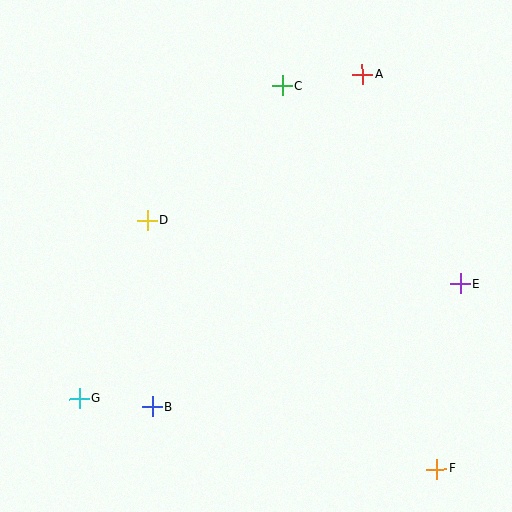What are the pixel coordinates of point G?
Point G is at (79, 399).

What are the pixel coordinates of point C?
Point C is at (282, 85).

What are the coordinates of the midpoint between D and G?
The midpoint between D and G is at (113, 309).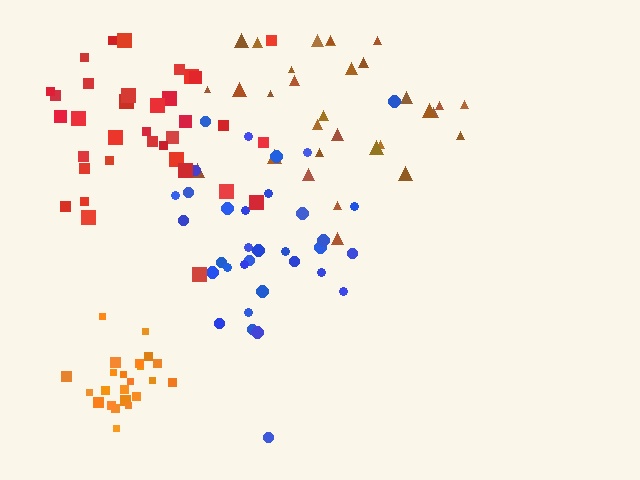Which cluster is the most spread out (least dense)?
Brown.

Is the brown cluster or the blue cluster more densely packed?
Blue.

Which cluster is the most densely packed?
Orange.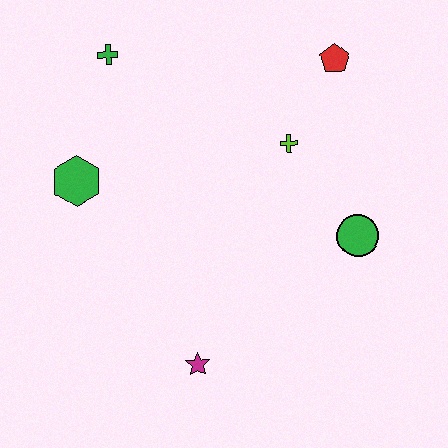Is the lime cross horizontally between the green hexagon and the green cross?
No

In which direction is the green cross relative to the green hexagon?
The green cross is above the green hexagon.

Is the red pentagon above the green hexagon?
Yes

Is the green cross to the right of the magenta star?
No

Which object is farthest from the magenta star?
The red pentagon is farthest from the magenta star.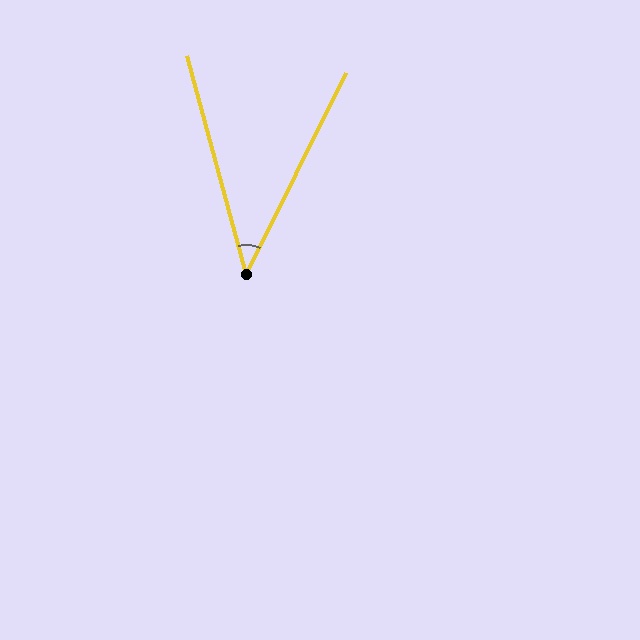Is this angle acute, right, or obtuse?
It is acute.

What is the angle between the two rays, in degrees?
Approximately 41 degrees.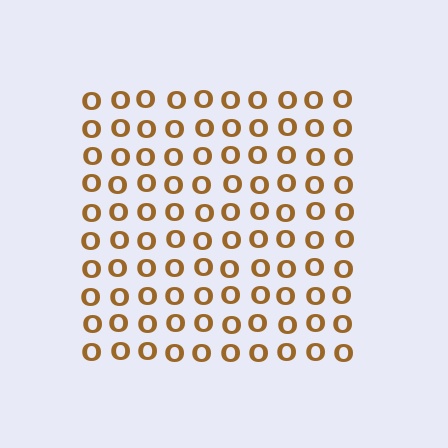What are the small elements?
The small elements are letter O's.